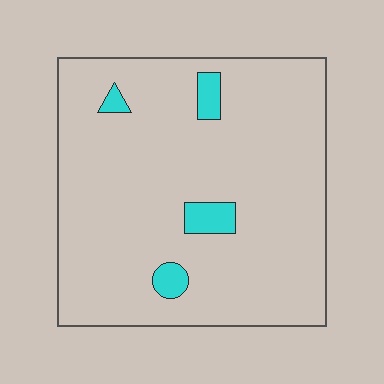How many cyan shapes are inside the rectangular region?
4.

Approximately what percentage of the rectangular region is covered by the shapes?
Approximately 5%.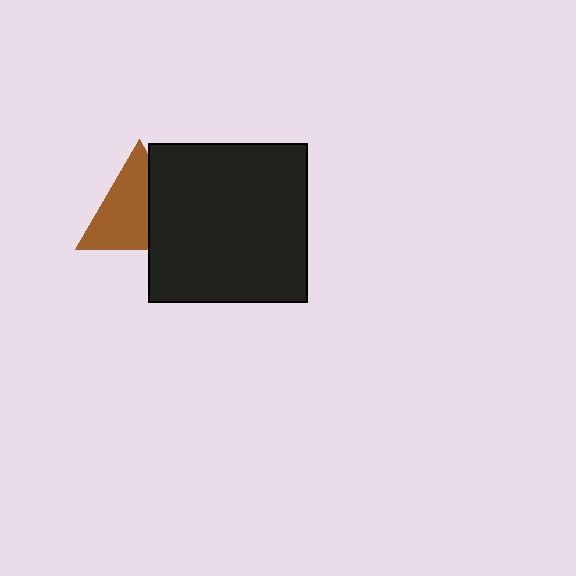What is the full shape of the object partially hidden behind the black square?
The partially hidden object is a brown triangle.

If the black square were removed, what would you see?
You would see the complete brown triangle.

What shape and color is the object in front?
The object in front is a black square.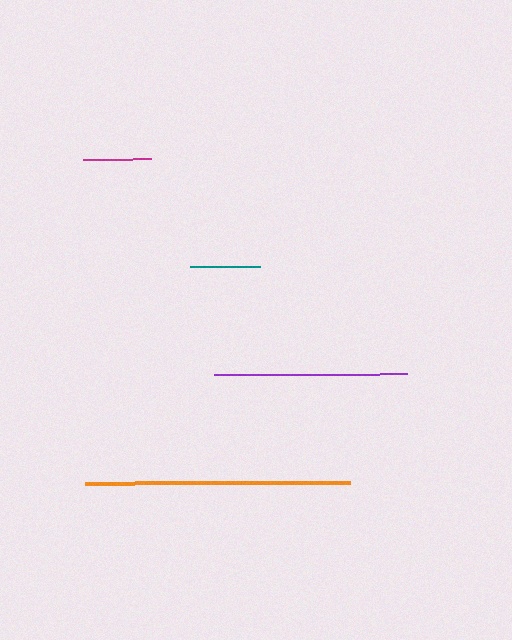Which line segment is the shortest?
The magenta line is the shortest at approximately 69 pixels.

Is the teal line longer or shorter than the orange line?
The orange line is longer than the teal line.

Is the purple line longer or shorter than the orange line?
The orange line is longer than the purple line.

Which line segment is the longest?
The orange line is the longest at approximately 266 pixels.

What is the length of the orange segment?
The orange segment is approximately 266 pixels long.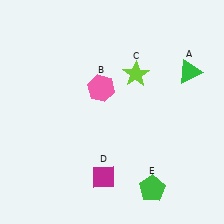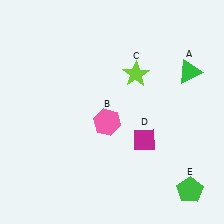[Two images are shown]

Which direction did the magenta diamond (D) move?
The magenta diamond (D) moved right.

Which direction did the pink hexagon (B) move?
The pink hexagon (B) moved down.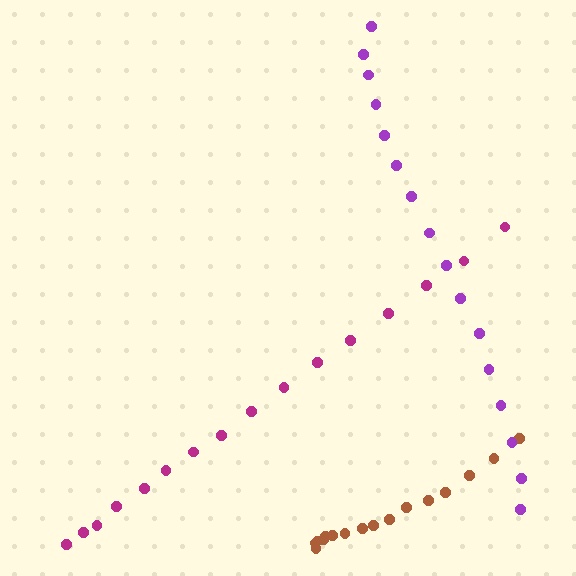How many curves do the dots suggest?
There are 3 distinct paths.